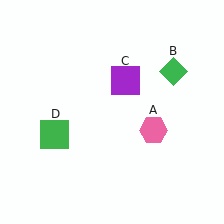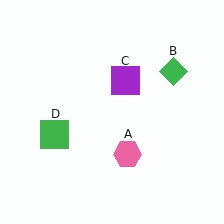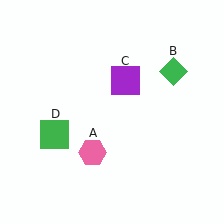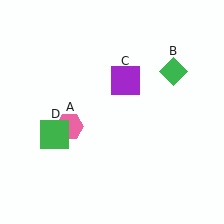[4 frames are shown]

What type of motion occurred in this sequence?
The pink hexagon (object A) rotated clockwise around the center of the scene.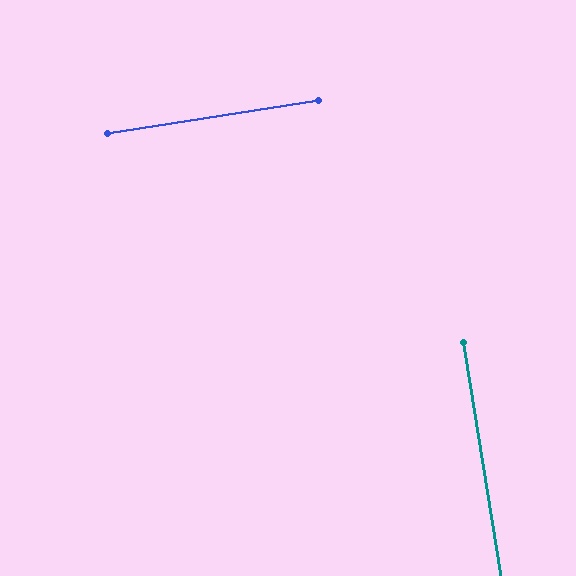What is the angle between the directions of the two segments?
Approximately 90 degrees.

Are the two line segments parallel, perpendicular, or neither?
Perpendicular — they meet at approximately 90°.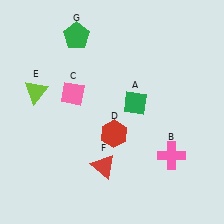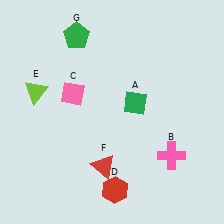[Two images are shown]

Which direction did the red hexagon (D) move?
The red hexagon (D) moved down.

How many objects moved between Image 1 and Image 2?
1 object moved between the two images.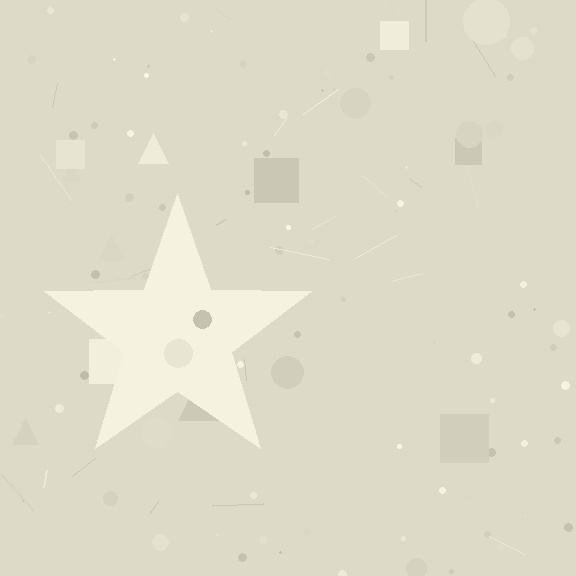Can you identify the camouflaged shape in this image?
The camouflaged shape is a star.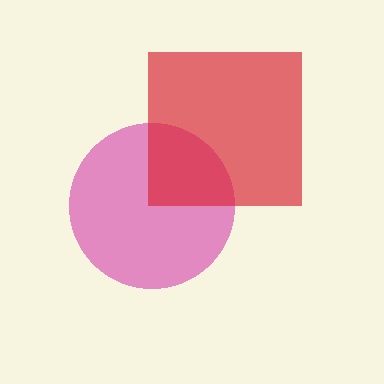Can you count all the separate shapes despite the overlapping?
Yes, there are 2 separate shapes.